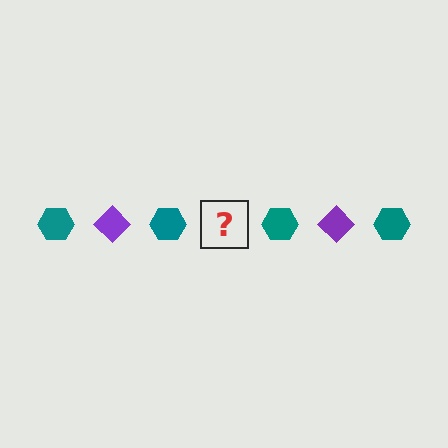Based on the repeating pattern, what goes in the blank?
The blank should be a purple diamond.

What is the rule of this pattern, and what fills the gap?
The rule is that the pattern alternates between teal hexagon and purple diamond. The gap should be filled with a purple diamond.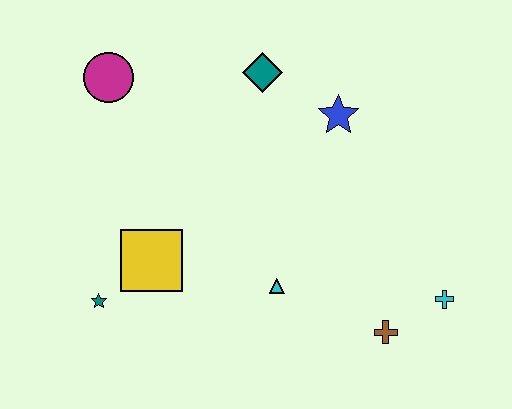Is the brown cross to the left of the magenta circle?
No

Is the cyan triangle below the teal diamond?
Yes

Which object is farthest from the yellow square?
The cyan cross is farthest from the yellow square.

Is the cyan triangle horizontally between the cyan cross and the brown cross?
No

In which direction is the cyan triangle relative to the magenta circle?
The cyan triangle is below the magenta circle.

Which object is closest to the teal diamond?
The blue star is closest to the teal diamond.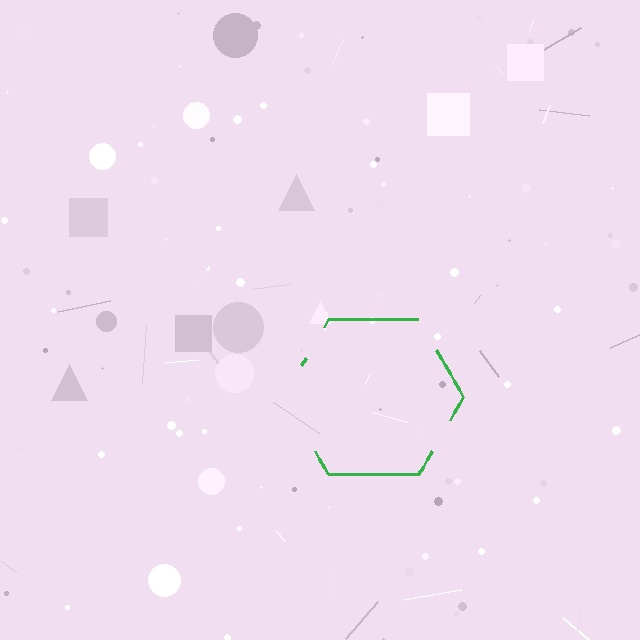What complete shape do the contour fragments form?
The contour fragments form a hexagon.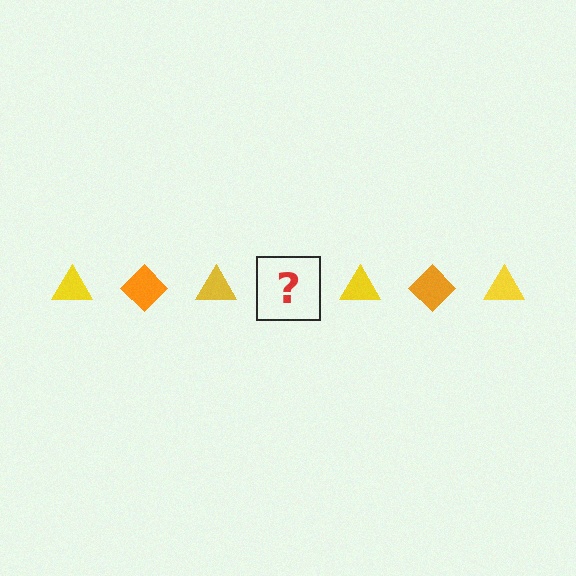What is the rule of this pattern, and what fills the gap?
The rule is that the pattern alternates between yellow triangle and orange diamond. The gap should be filled with an orange diamond.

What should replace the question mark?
The question mark should be replaced with an orange diamond.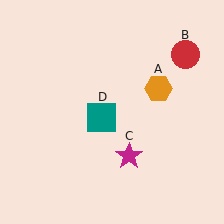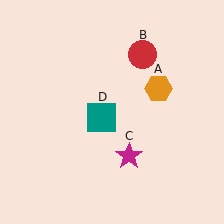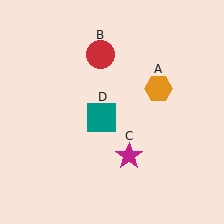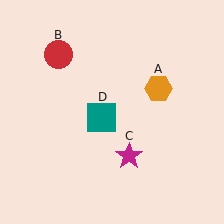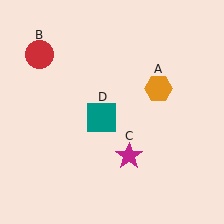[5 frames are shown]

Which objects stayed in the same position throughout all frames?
Orange hexagon (object A) and magenta star (object C) and teal square (object D) remained stationary.